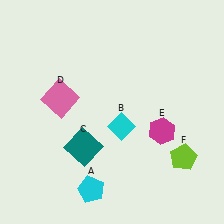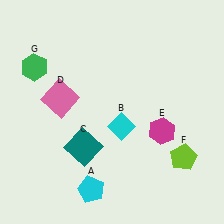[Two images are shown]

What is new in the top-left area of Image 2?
A green hexagon (G) was added in the top-left area of Image 2.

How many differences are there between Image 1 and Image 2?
There is 1 difference between the two images.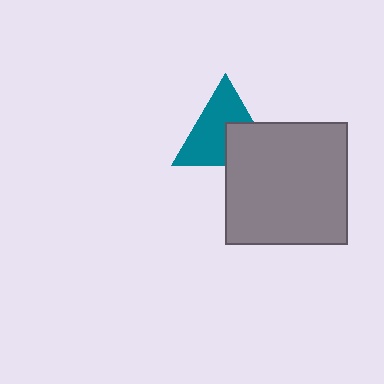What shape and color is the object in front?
The object in front is a gray square.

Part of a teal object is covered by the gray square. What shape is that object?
It is a triangle.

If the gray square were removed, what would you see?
You would see the complete teal triangle.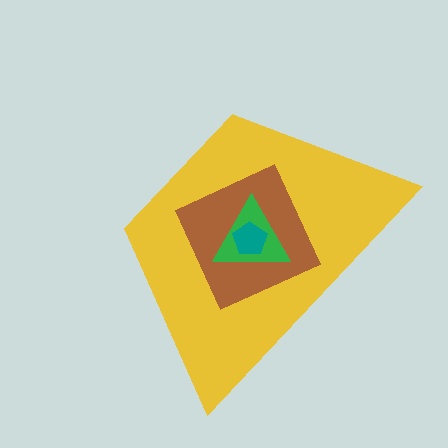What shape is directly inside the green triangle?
The teal pentagon.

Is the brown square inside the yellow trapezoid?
Yes.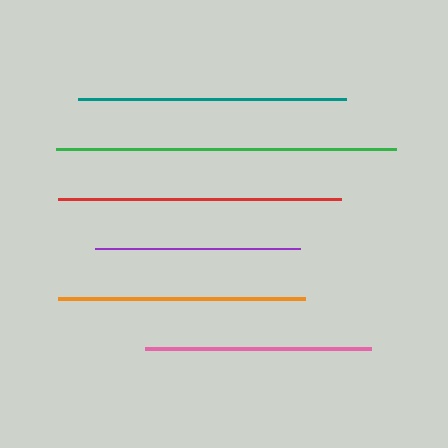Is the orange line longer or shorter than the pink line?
The orange line is longer than the pink line.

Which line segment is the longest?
The green line is the longest at approximately 340 pixels.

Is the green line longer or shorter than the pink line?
The green line is longer than the pink line.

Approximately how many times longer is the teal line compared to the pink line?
The teal line is approximately 1.2 times the length of the pink line.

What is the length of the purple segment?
The purple segment is approximately 206 pixels long.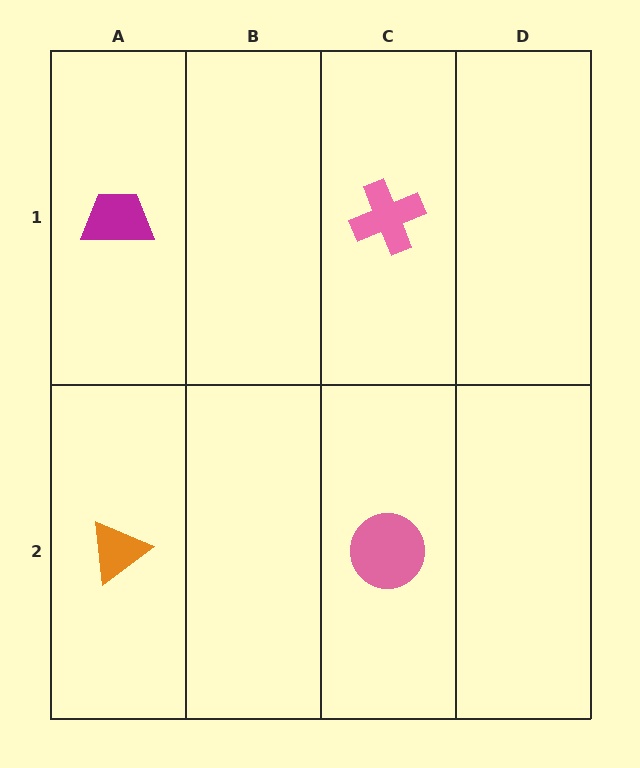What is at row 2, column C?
A pink circle.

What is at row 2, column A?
An orange triangle.